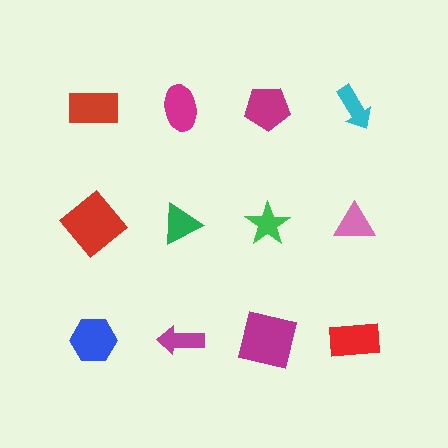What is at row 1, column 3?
A magenta pentagon.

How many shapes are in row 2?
4 shapes.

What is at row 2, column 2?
A green triangle.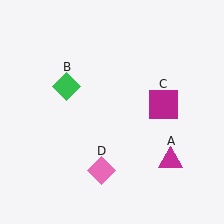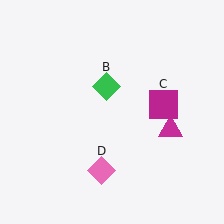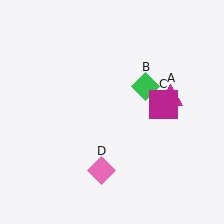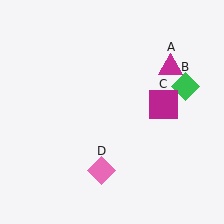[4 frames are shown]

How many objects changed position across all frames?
2 objects changed position: magenta triangle (object A), green diamond (object B).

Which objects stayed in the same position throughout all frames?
Magenta square (object C) and pink diamond (object D) remained stationary.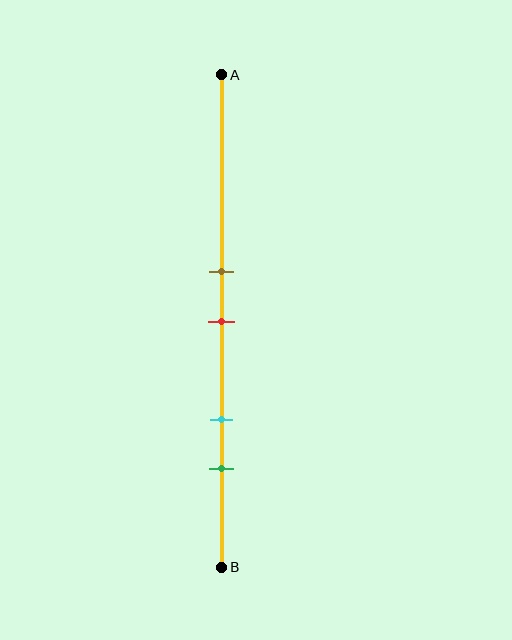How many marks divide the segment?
There are 4 marks dividing the segment.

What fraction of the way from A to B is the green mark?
The green mark is approximately 80% (0.8) of the way from A to B.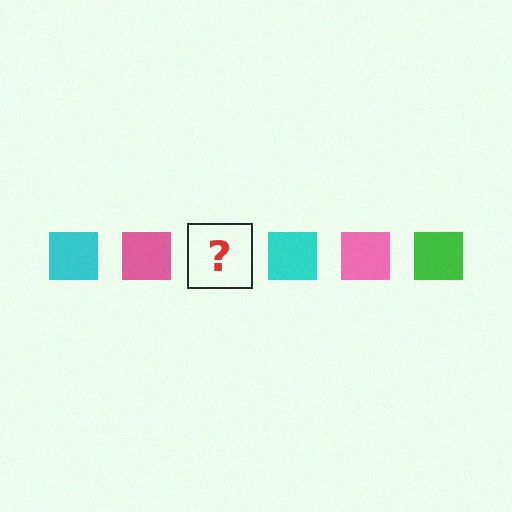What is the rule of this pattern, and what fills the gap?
The rule is that the pattern cycles through cyan, pink, green squares. The gap should be filled with a green square.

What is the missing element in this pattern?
The missing element is a green square.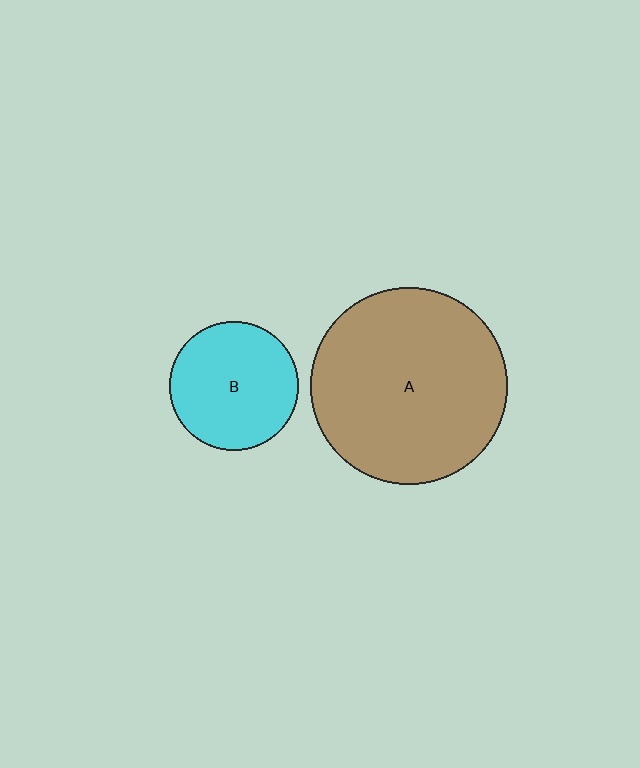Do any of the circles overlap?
No, none of the circles overlap.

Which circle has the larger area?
Circle A (brown).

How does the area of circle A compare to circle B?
Approximately 2.3 times.